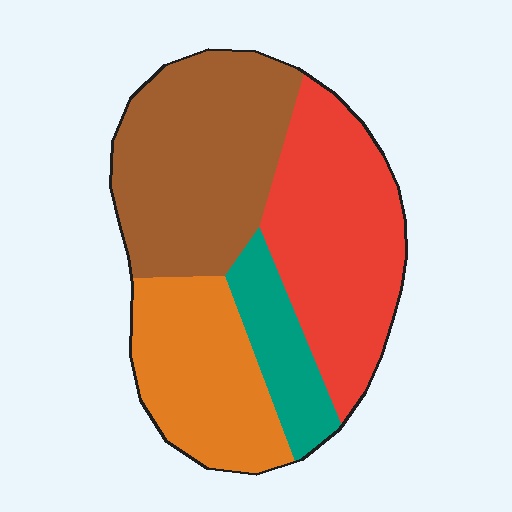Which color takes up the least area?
Teal, at roughly 10%.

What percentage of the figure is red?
Red takes up about one third (1/3) of the figure.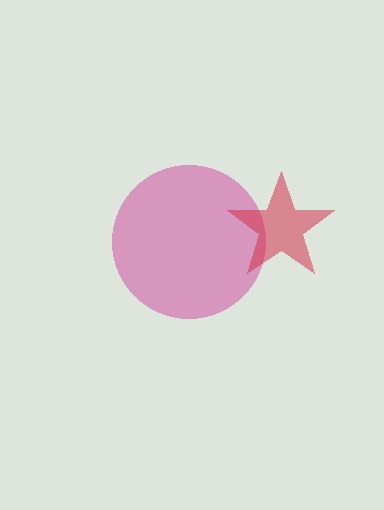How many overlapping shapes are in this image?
There are 2 overlapping shapes in the image.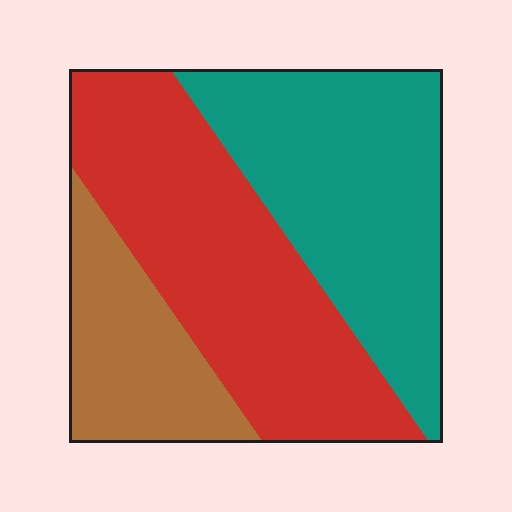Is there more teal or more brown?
Teal.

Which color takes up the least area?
Brown, at roughly 20%.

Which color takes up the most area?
Red, at roughly 40%.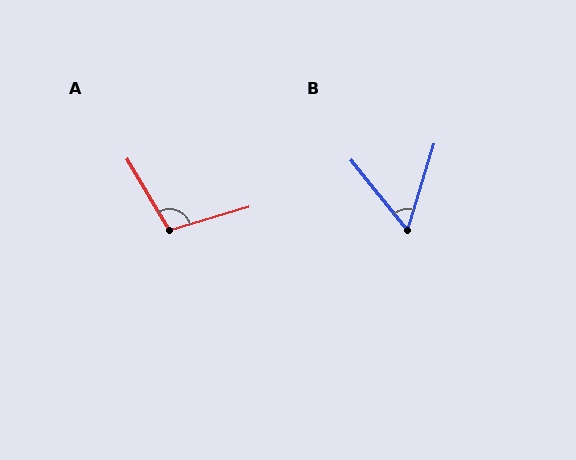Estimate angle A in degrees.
Approximately 104 degrees.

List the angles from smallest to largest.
B (56°), A (104°).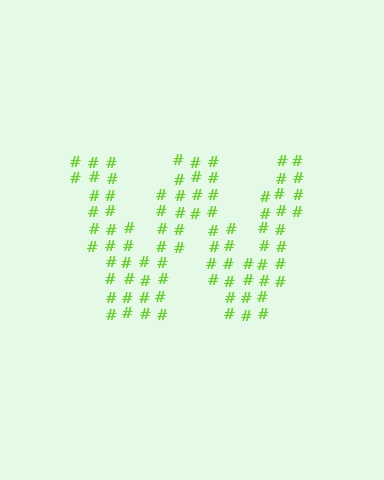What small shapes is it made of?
It is made of small hash symbols.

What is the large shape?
The large shape is the letter W.